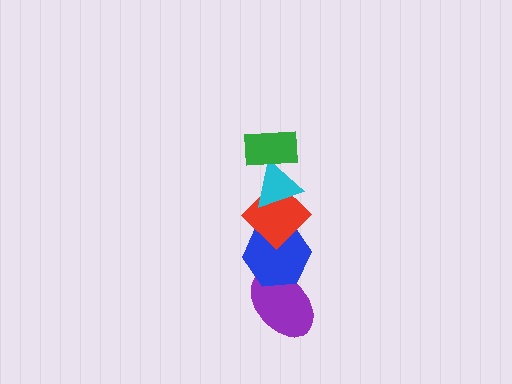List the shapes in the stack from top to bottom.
From top to bottom: the green rectangle, the cyan triangle, the red diamond, the blue hexagon, the purple ellipse.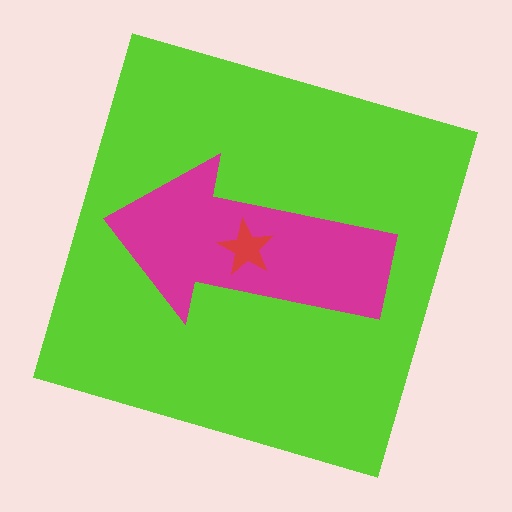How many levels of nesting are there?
3.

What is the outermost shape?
The lime square.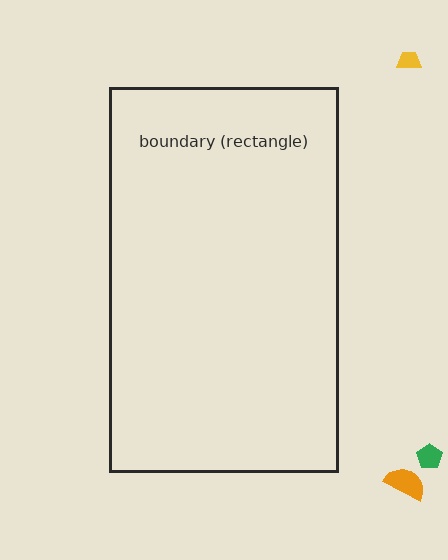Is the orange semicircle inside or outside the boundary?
Outside.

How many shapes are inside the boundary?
0 inside, 3 outside.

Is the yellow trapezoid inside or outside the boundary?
Outside.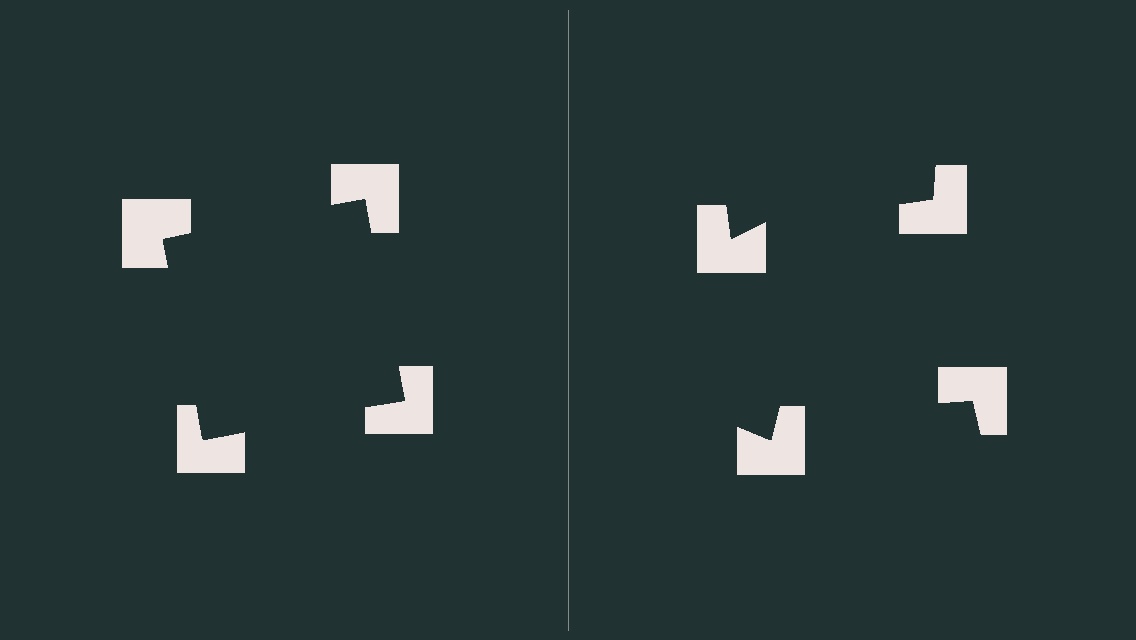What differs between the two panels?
The notched squares are positioned identically on both sides; only the wedge orientations differ. On the left they align to a square; on the right they are misaligned.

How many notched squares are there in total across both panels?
8 — 4 on each side.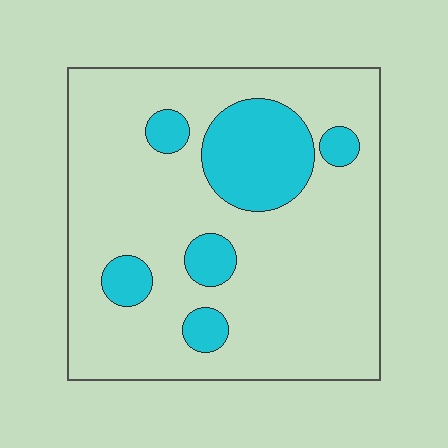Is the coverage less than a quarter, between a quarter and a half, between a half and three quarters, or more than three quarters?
Less than a quarter.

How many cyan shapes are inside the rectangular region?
6.